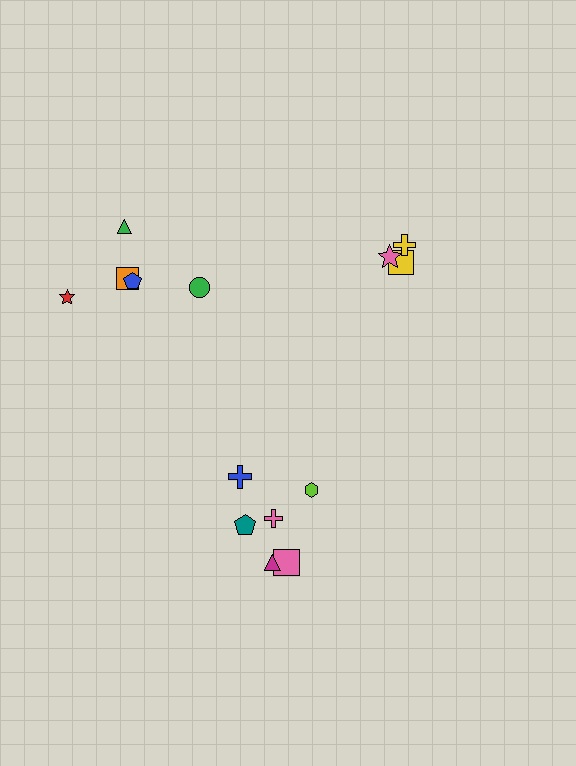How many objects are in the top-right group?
There are 3 objects.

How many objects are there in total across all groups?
There are 14 objects.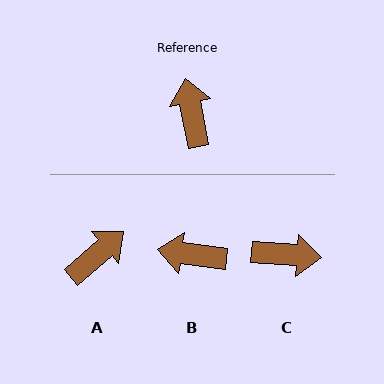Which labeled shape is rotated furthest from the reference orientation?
C, about 106 degrees away.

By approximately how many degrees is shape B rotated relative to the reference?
Approximately 72 degrees counter-clockwise.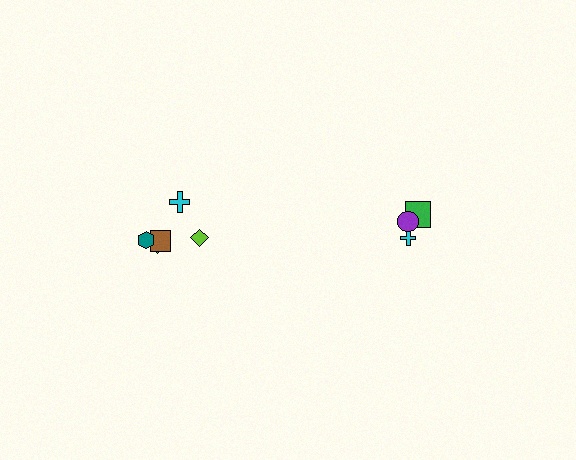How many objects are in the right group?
There are 3 objects.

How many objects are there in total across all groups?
There are 8 objects.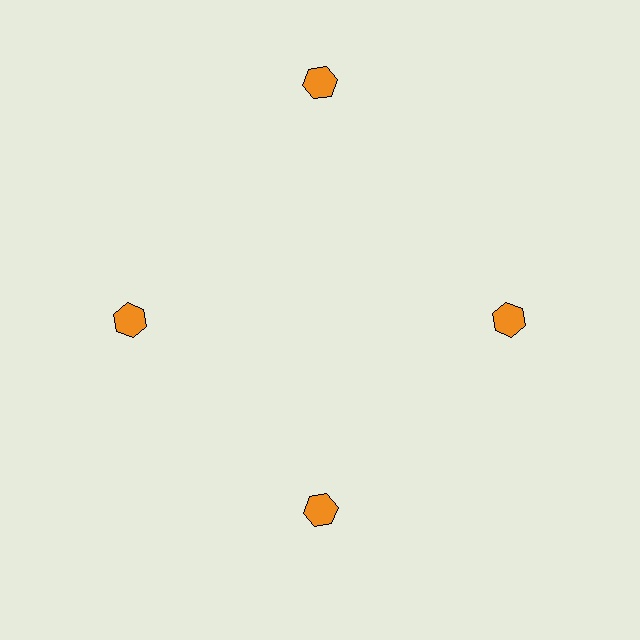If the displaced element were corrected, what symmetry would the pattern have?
It would have 4-fold rotational symmetry — the pattern would map onto itself every 90 degrees.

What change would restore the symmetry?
The symmetry would be restored by moving it inward, back onto the ring so that all 4 hexagons sit at equal angles and equal distance from the center.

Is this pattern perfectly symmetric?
No. The 4 orange hexagons are arranged in a ring, but one element near the 12 o'clock position is pushed outward from the center, breaking the 4-fold rotational symmetry.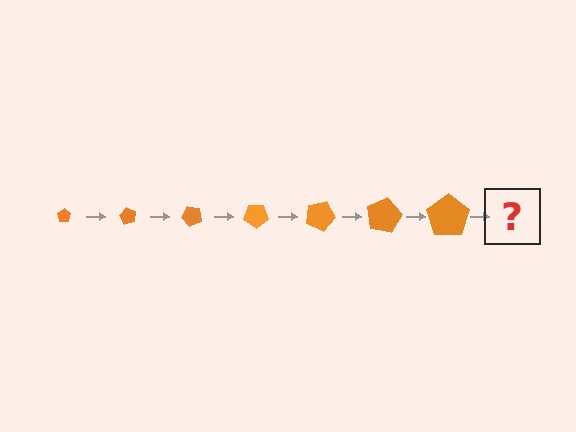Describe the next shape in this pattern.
It should be a pentagon, larger than the previous one and rotated 420 degrees from the start.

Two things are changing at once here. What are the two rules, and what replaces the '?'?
The two rules are that the pentagon grows larger each step and it rotates 60 degrees each step. The '?' should be a pentagon, larger than the previous one and rotated 420 degrees from the start.